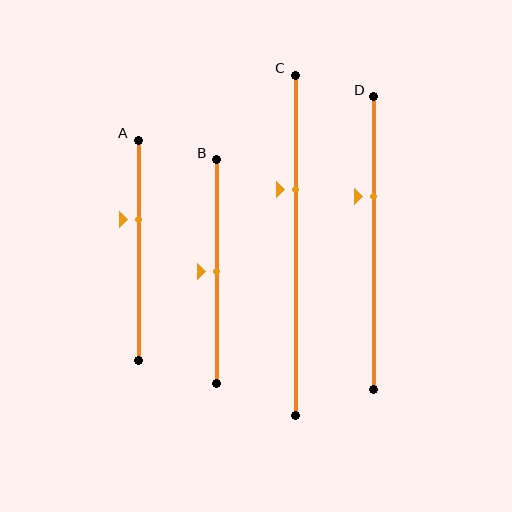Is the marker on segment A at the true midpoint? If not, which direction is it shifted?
No, the marker on segment A is shifted upward by about 14% of the segment length.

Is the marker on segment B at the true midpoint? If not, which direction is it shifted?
Yes, the marker on segment B is at the true midpoint.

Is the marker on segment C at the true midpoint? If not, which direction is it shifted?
No, the marker on segment C is shifted upward by about 17% of the segment length.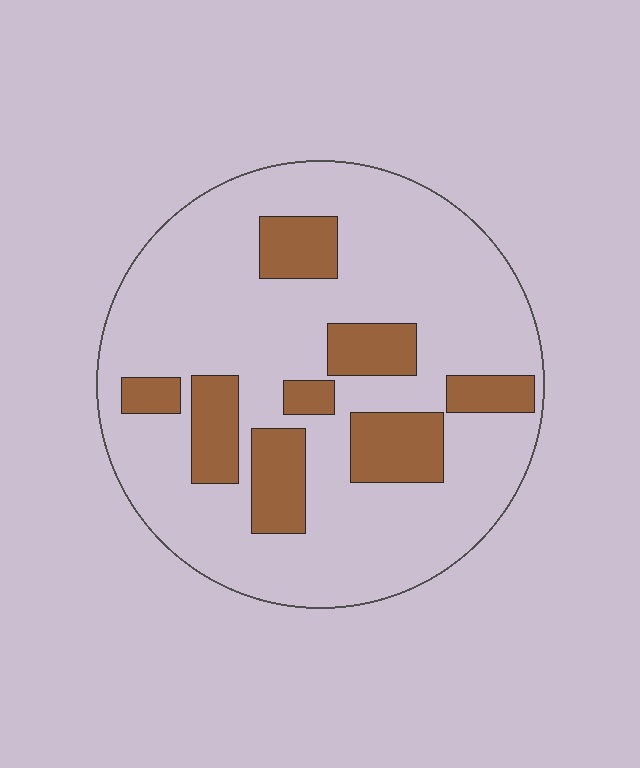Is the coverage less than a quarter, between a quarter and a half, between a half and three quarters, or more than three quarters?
Less than a quarter.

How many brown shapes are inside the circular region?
8.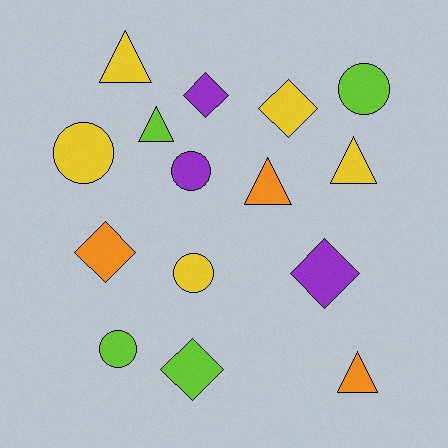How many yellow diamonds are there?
There is 1 yellow diamond.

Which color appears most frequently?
Yellow, with 5 objects.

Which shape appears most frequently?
Circle, with 5 objects.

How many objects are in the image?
There are 15 objects.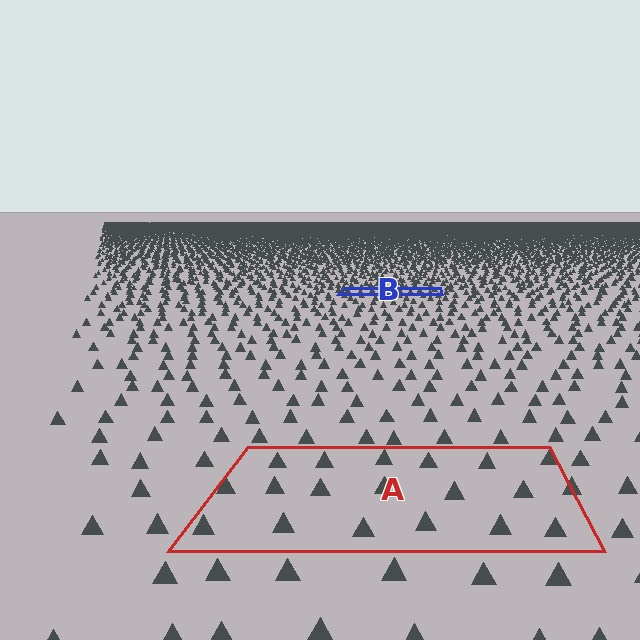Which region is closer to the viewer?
Region A is closer. The texture elements there are larger and more spread out.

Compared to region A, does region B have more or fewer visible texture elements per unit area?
Region B has more texture elements per unit area — they are packed more densely because it is farther away.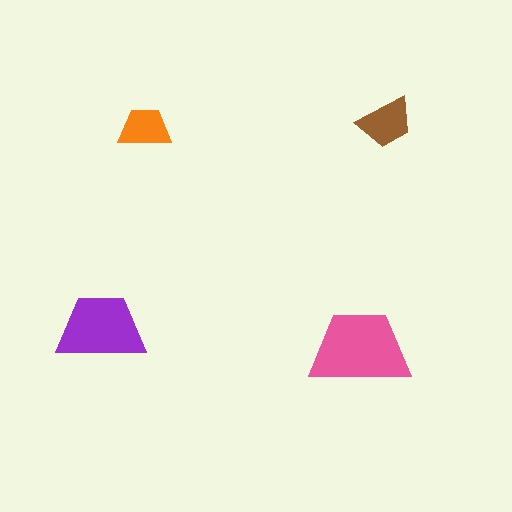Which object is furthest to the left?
The purple trapezoid is leftmost.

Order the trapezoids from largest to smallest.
the pink one, the purple one, the brown one, the orange one.